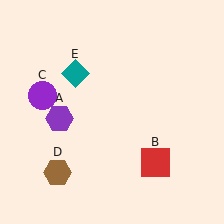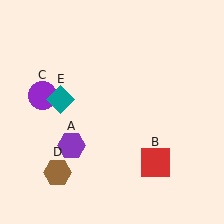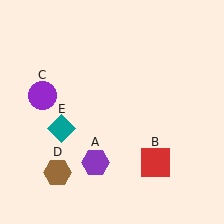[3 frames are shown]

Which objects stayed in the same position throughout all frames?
Red square (object B) and purple circle (object C) and brown hexagon (object D) remained stationary.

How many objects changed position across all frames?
2 objects changed position: purple hexagon (object A), teal diamond (object E).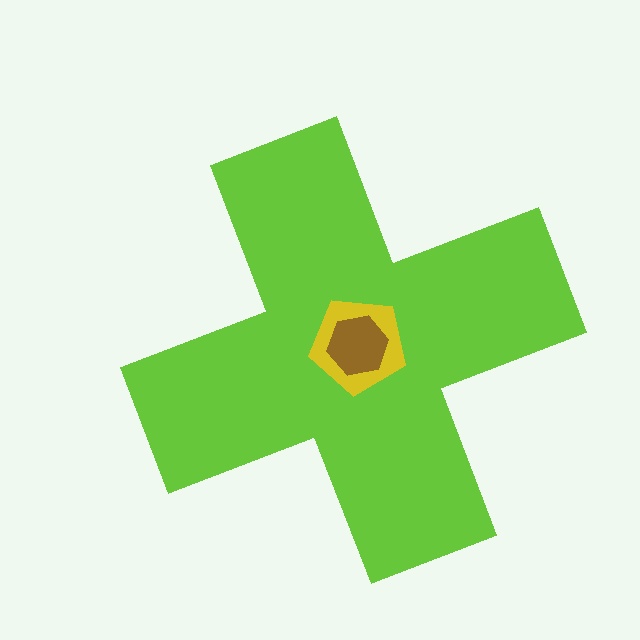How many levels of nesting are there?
3.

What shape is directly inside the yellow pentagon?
The brown hexagon.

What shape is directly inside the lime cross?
The yellow pentagon.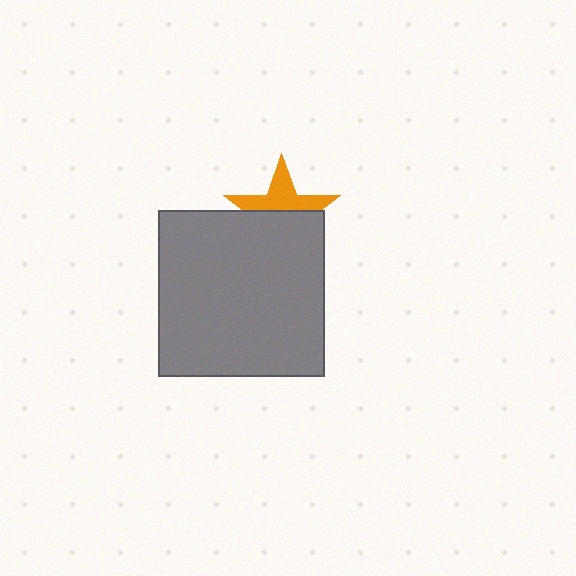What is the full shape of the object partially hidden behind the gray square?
The partially hidden object is an orange star.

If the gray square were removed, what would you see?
You would see the complete orange star.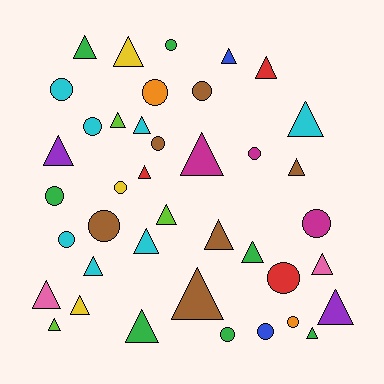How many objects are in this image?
There are 40 objects.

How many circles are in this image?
There are 16 circles.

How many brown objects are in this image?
There are 6 brown objects.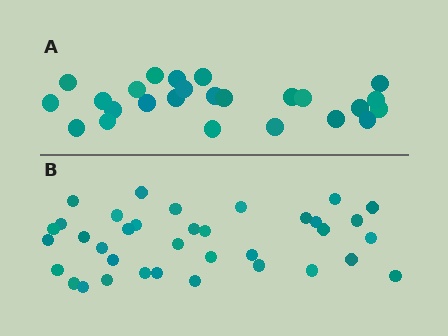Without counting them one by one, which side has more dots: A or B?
Region B (the bottom region) has more dots.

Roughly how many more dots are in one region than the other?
Region B has roughly 12 or so more dots than region A.